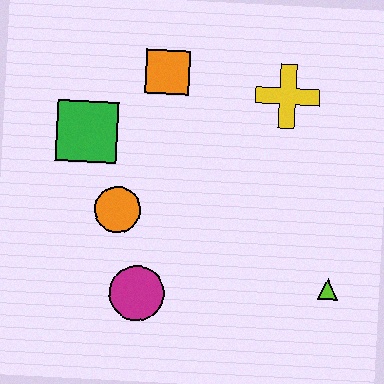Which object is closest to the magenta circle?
The orange circle is closest to the magenta circle.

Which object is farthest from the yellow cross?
The magenta circle is farthest from the yellow cross.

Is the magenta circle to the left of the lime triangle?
Yes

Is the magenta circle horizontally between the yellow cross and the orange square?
No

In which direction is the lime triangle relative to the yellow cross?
The lime triangle is below the yellow cross.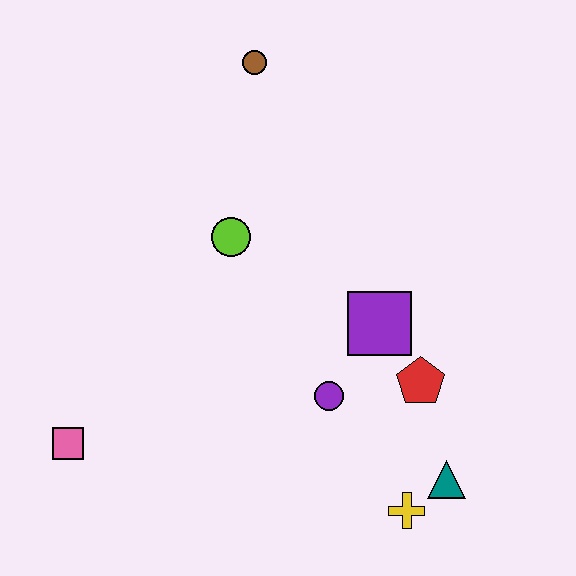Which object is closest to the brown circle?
The lime circle is closest to the brown circle.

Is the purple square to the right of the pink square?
Yes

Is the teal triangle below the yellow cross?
No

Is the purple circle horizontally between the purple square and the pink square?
Yes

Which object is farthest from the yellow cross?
The brown circle is farthest from the yellow cross.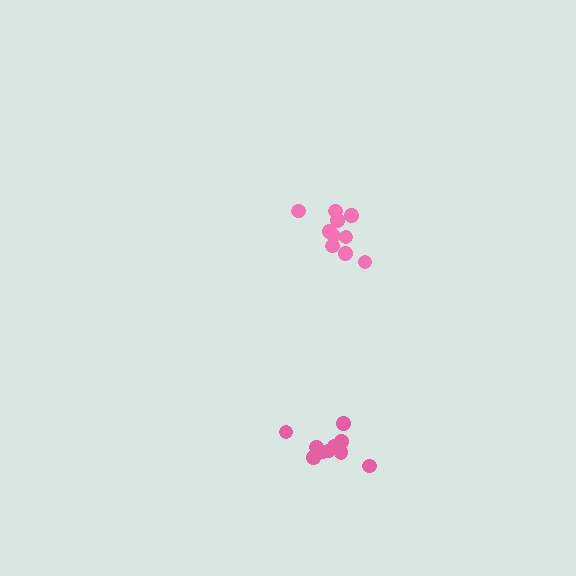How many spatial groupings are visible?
There are 2 spatial groupings.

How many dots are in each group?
Group 1: 10 dots, Group 2: 10 dots (20 total).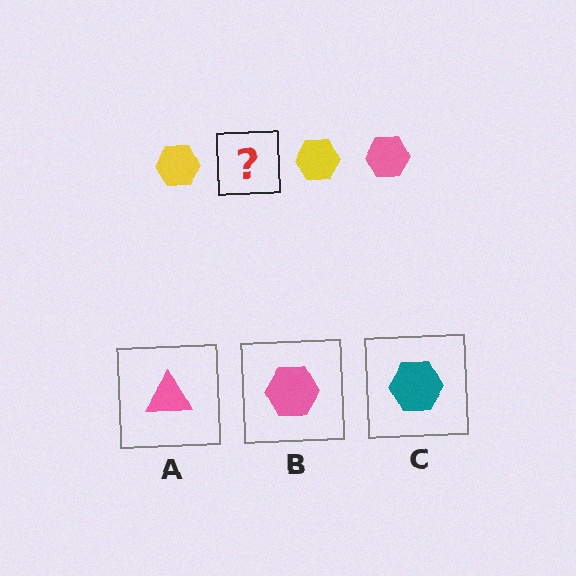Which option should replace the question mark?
Option B.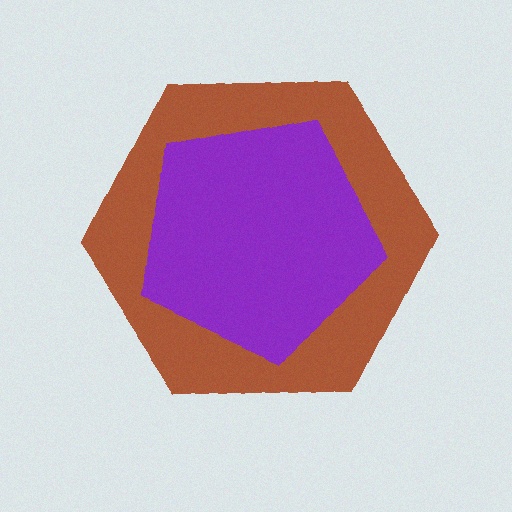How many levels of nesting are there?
2.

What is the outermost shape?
The brown hexagon.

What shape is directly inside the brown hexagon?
The purple pentagon.